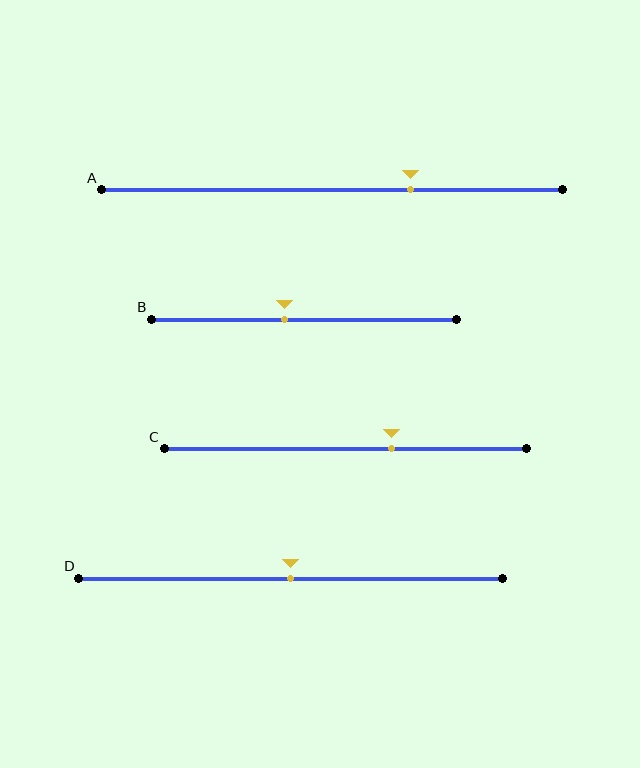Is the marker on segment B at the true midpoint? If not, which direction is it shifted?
No, the marker on segment B is shifted to the left by about 7% of the segment length.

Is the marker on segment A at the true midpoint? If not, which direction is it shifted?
No, the marker on segment A is shifted to the right by about 17% of the segment length.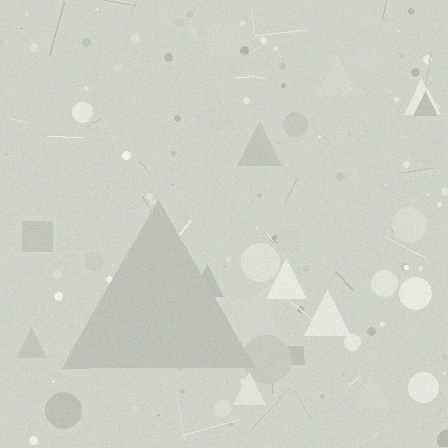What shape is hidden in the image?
A triangle is hidden in the image.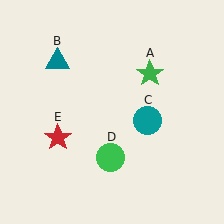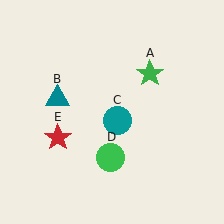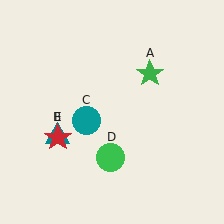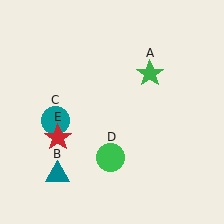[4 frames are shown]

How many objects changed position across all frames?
2 objects changed position: teal triangle (object B), teal circle (object C).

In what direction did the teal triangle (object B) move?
The teal triangle (object B) moved down.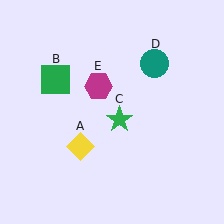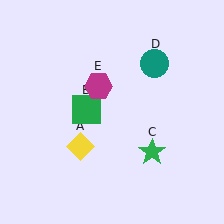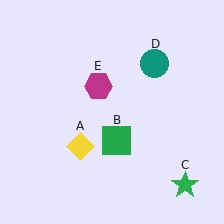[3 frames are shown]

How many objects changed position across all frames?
2 objects changed position: green square (object B), green star (object C).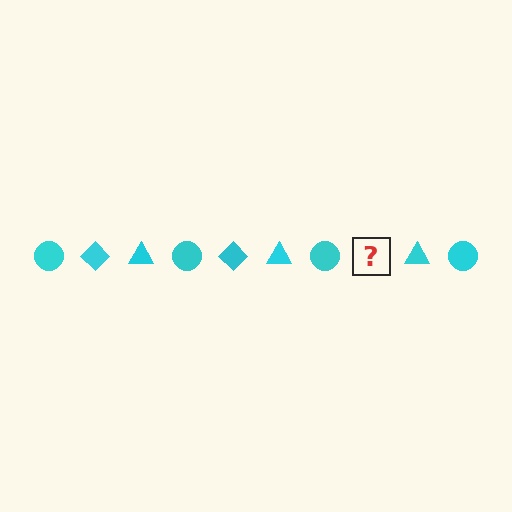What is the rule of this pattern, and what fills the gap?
The rule is that the pattern cycles through circle, diamond, triangle shapes in cyan. The gap should be filled with a cyan diamond.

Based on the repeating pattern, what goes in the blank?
The blank should be a cyan diamond.